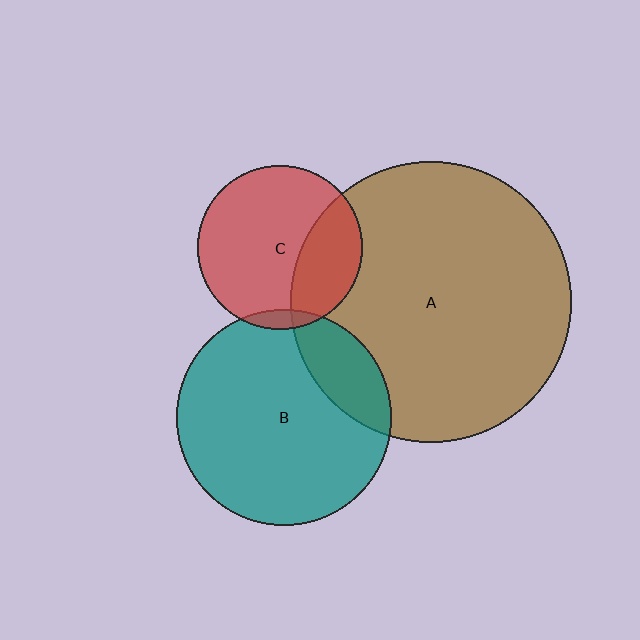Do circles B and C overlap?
Yes.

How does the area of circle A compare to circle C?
Approximately 2.9 times.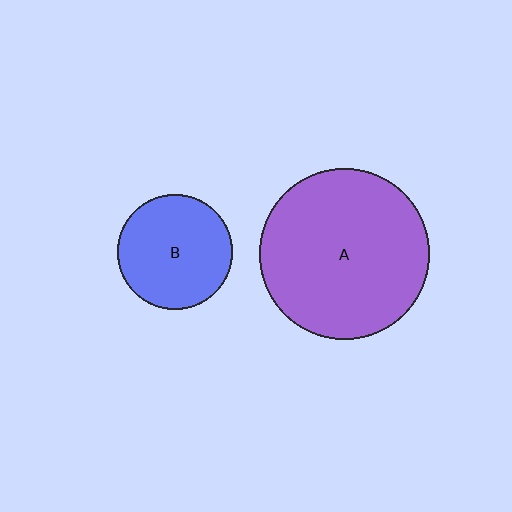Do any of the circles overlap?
No, none of the circles overlap.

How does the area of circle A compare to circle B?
Approximately 2.2 times.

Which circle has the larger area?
Circle A (purple).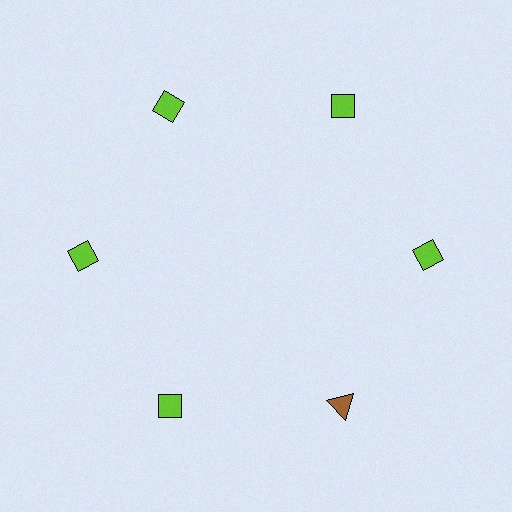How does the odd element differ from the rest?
It differs in both color (brown instead of lime) and shape (triangle instead of diamond).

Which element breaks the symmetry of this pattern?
The brown triangle at roughly the 5 o'clock position breaks the symmetry. All other shapes are lime diamonds.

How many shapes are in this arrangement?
There are 6 shapes arranged in a ring pattern.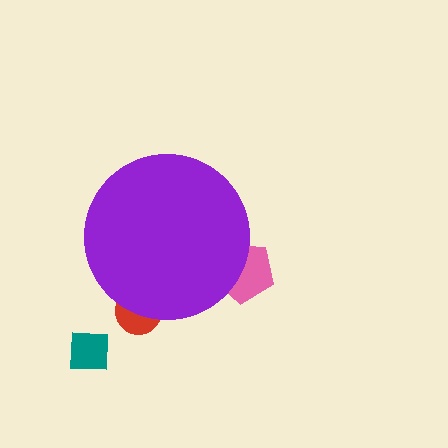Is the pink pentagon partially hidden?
Yes, the pink pentagon is partially hidden behind the purple circle.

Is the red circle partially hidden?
Yes, the red circle is partially hidden behind the purple circle.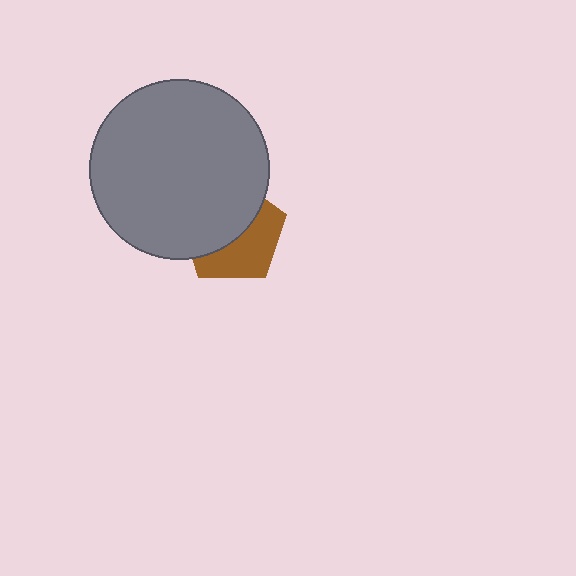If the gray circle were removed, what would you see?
You would see the complete brown pentagon.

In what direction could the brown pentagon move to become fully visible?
The brown pentagon could move toward the lower-right. That would shift it out from behind the gray circle entirely.